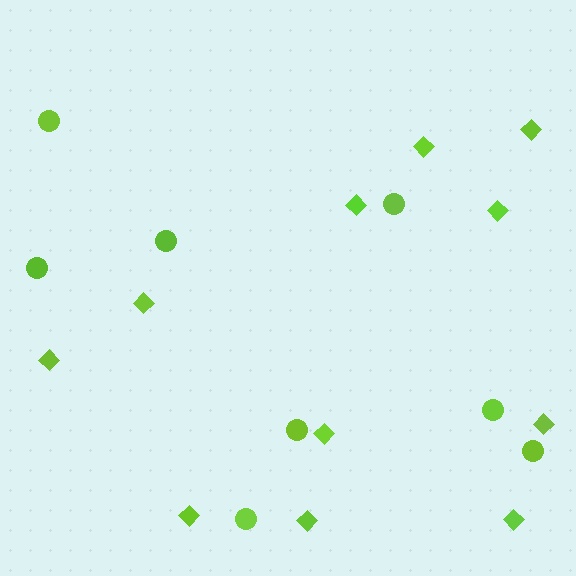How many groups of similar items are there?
There are 2 groups: one group of diamonds (11) and one group of circles (8).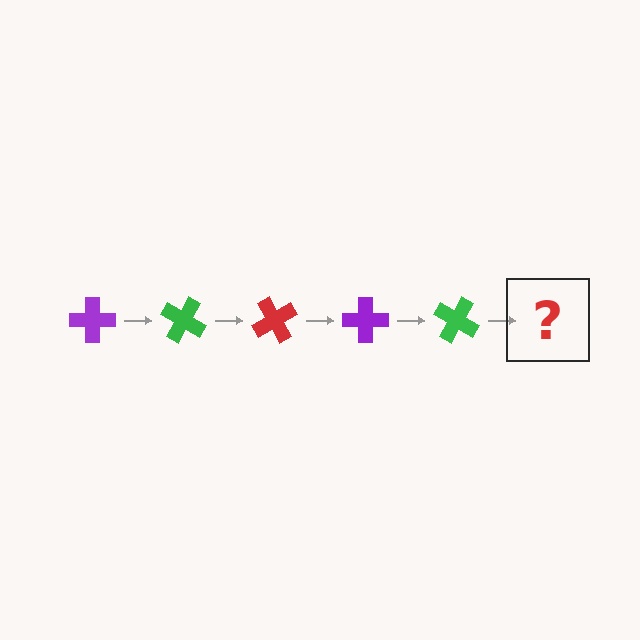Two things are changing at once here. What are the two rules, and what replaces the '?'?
The two rules are that it rotates 30 degrees each step and the color cycles through purple, green, and red. The '?' should be a red cross, rotated 150 degrees from the start.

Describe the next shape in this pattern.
It should be a red cross, rotated 150 degrees from the start.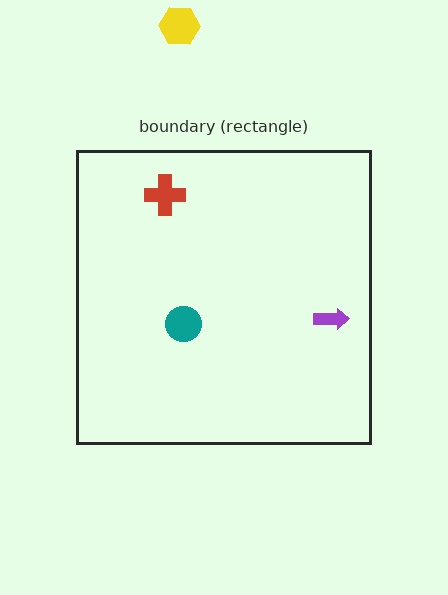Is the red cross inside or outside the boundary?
Inside.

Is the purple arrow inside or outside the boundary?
Inside.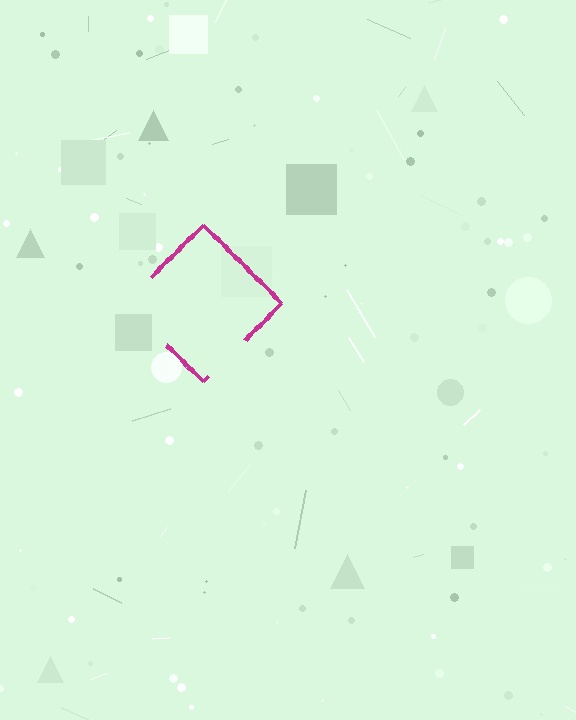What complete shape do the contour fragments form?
The contour fragments form a diamond.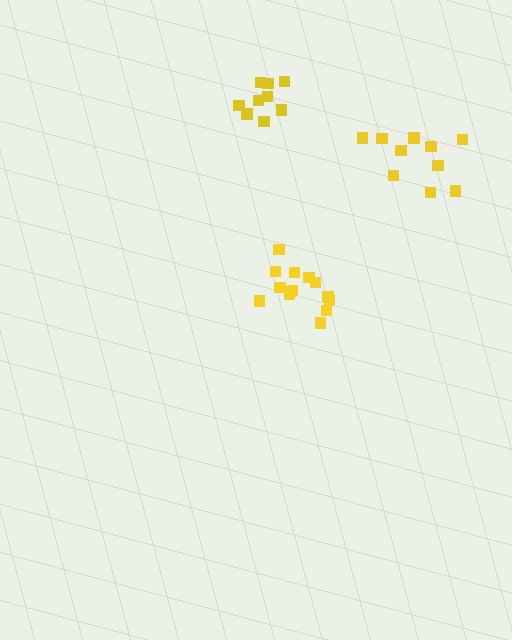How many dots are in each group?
Group 1: 9 dots, Group 2: 14 dots, Group 3: 10 dots (33 total).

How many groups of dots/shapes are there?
There are 3 groups.